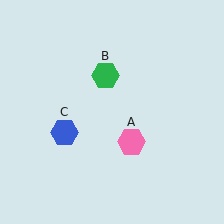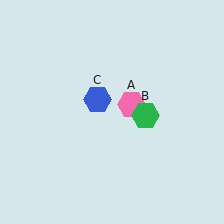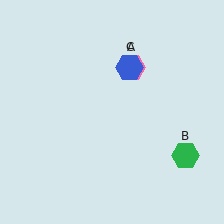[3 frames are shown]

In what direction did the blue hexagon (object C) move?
The blue hexagon (object C) moved up and to the right.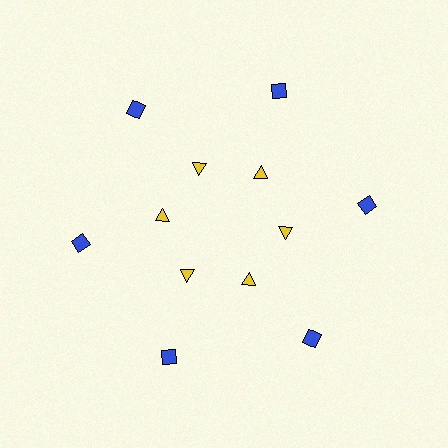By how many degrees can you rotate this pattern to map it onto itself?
The pattern maps onto itself every 60 degrees of rotation.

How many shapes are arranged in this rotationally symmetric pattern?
There are 12 shapes, arranged in 6 groups of 2.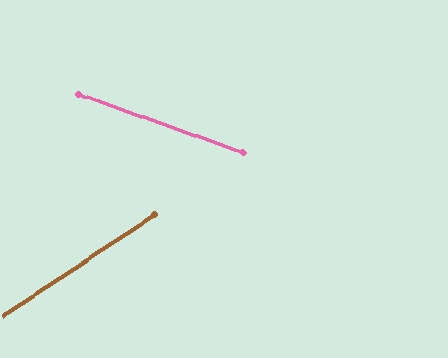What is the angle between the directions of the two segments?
Approximately 53 degrees.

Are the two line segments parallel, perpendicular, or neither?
Neither parallel nor perpendicular — they differ by about 53°.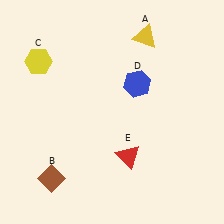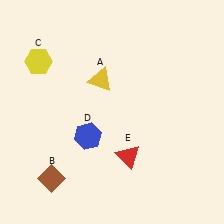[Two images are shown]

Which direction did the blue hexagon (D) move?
The blue hexagon (D) moved down.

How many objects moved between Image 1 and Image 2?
2 objects moved between the two images.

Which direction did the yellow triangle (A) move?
The yellow triangle (A) moved left.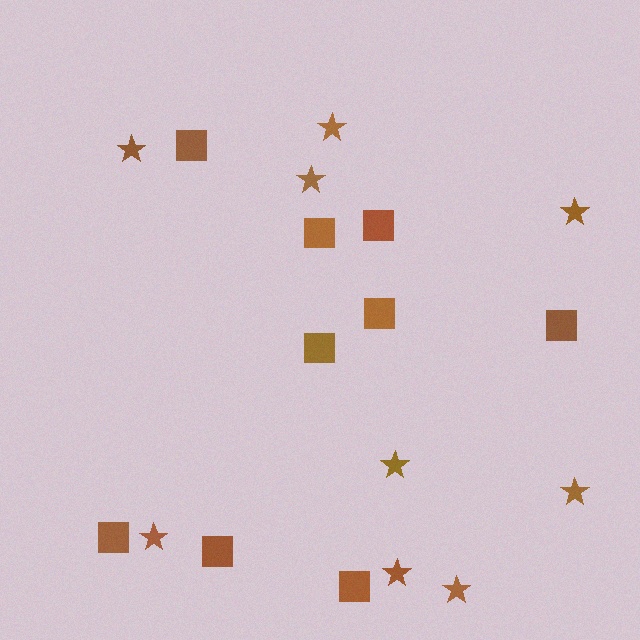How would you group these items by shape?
There are 2 groups: one group of squares (9) and one group of stars (9).